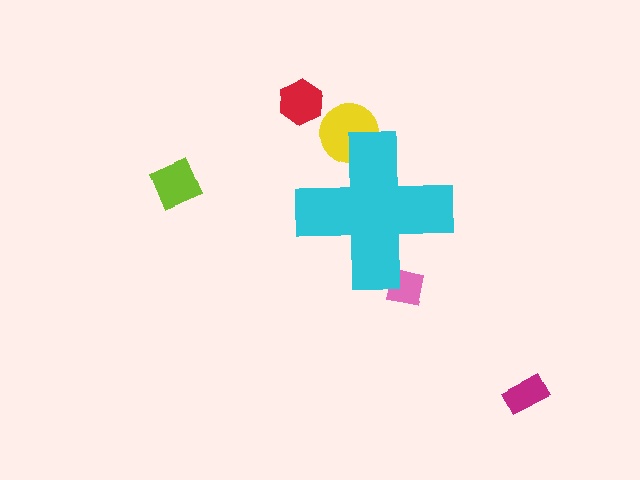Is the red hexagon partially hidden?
No, the red hexagon is fully visible.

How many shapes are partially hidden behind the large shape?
2 shapes are partially hidden.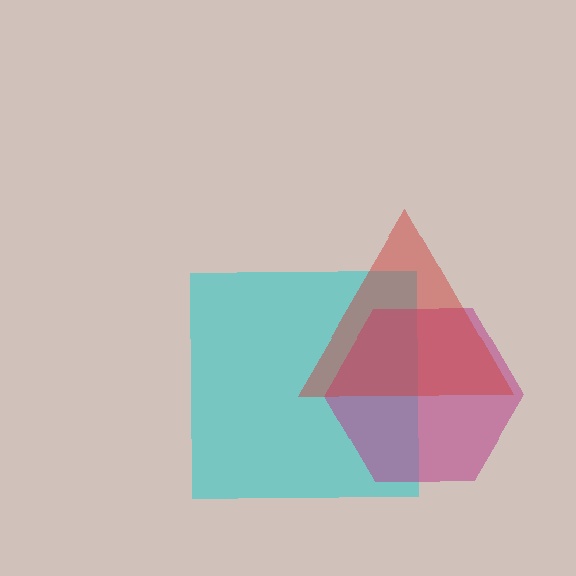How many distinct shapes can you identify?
There are 3 distinct shapes: a cyan square, a magenta hexagon, a red triangle.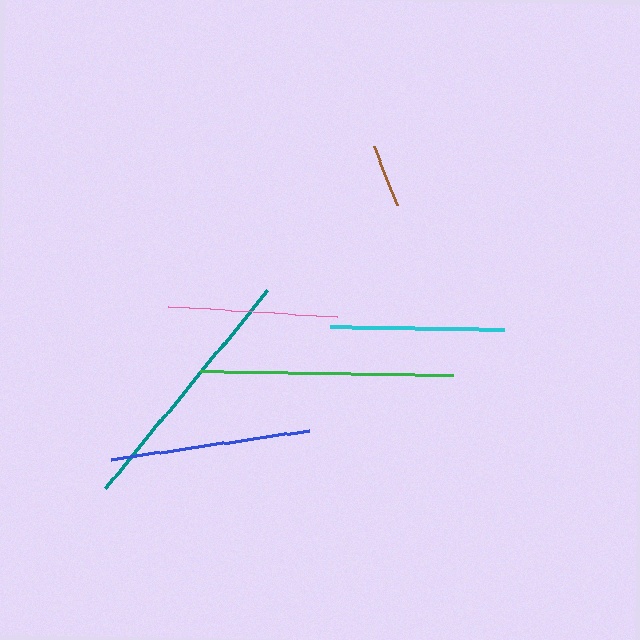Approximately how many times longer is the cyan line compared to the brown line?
The cyan line is approximately 2.7 times the length of the brown line.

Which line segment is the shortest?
The brown line is the shortest at approximately 64 pixels.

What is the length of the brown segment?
The brown segment is approximately 64 pixels long.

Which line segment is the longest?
The teal line is the longest at approximately 255 pixels.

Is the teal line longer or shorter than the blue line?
The teal line is longer than the blue line.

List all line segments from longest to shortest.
From longest to shortest: teal, green, blue, cyan, pink, brown.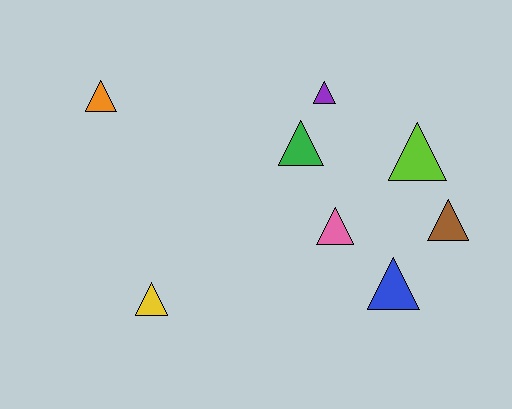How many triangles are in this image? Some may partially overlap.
There are 8 triangles.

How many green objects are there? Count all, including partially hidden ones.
There is 1 green object.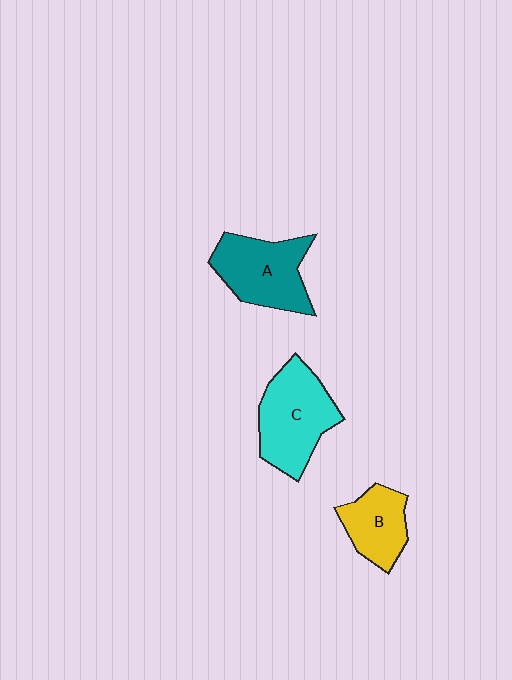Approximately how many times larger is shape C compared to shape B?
Approximately 1.6 times.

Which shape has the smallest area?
Shape B (yellow).